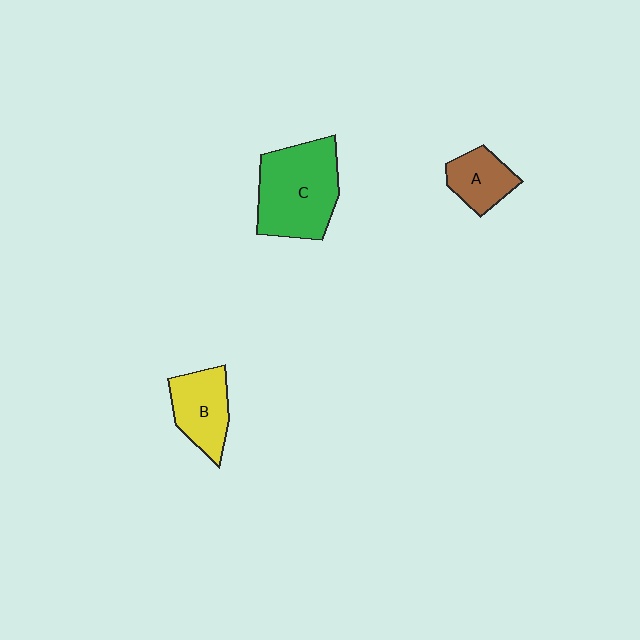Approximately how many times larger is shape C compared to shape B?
Approximately 1.7 times.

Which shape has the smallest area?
Shape A (brown).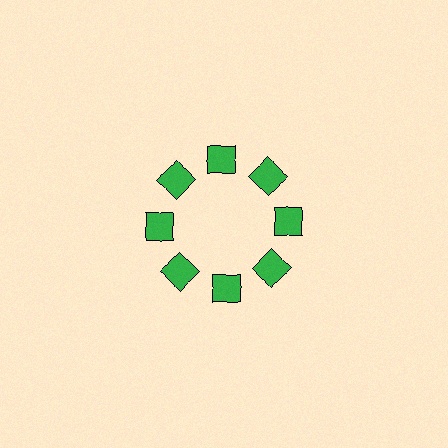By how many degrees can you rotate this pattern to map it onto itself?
The pattern maps onto itself every 45 degrees of rotation.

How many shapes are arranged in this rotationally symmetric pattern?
There are 8 shapes, arranged in 8 groups of 1.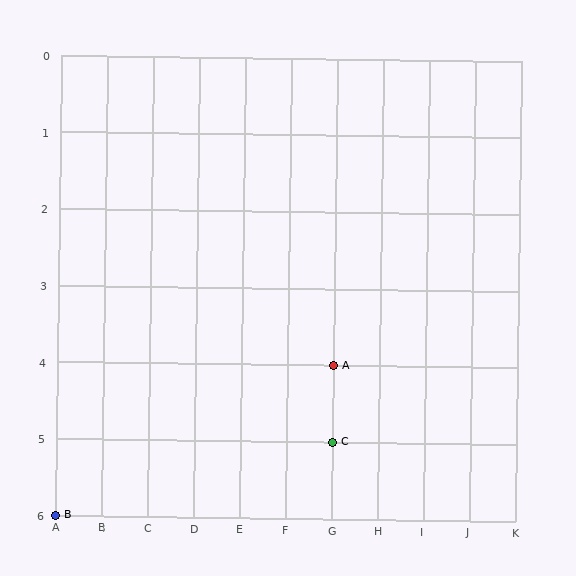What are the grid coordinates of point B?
Point B is at grid coordinates (A, 6).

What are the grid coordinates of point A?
Point A is at grid coordinates (G, 4).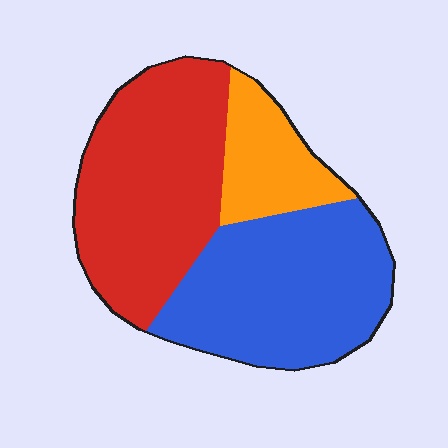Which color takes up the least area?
Orange, at roughly 15%.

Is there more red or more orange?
Red.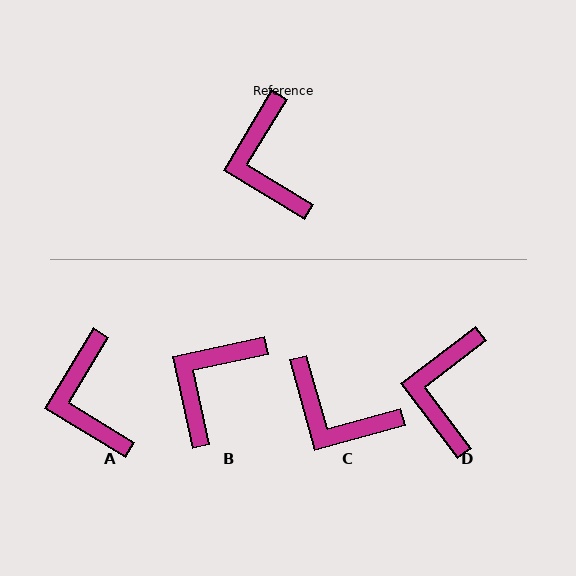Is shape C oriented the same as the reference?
No, it is off by about 47 degrees.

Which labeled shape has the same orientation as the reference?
A.